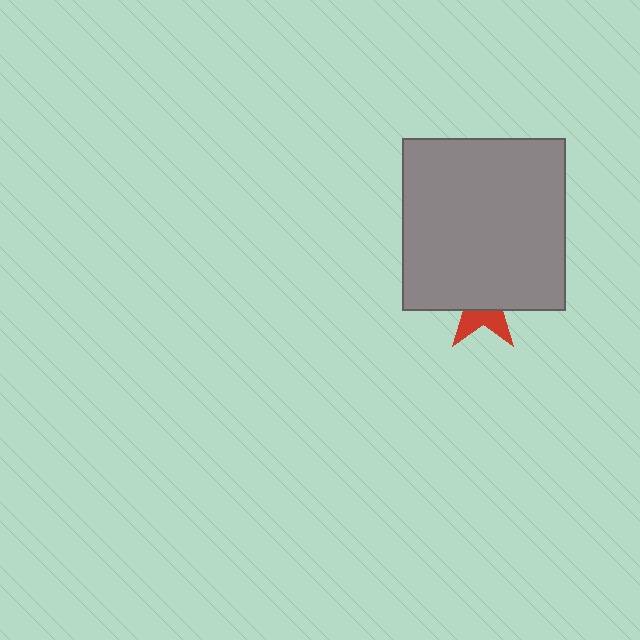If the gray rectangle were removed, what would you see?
You would see the complete red star.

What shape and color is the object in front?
The object in front is a gray rectangle.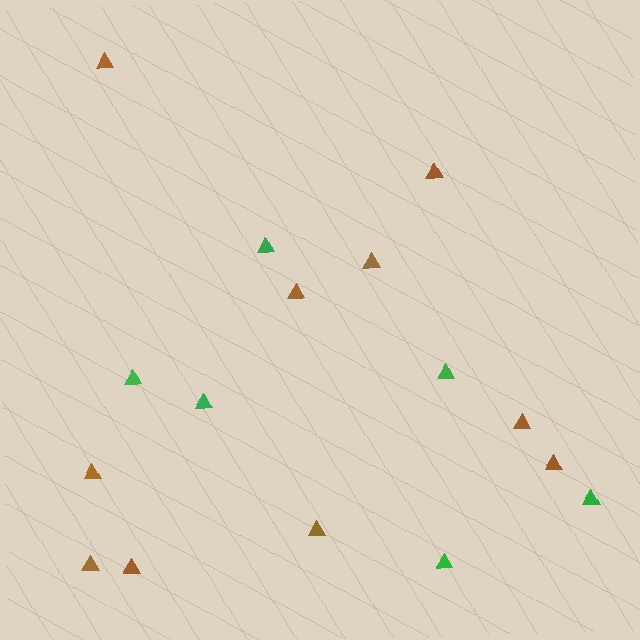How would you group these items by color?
There are 2 groups: one group of green triangles (6) and one group of brown triangles (10).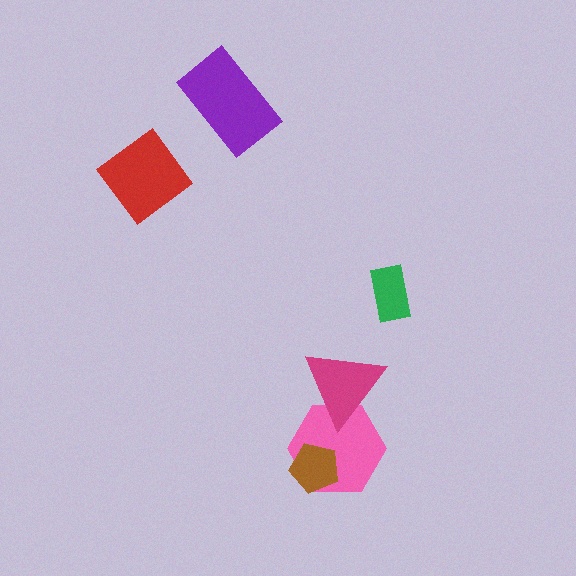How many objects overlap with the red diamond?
0 objects overlap with the red diamond.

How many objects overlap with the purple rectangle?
0 objects overlap with the purple rectangle.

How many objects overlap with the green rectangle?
0 objects overlap with the green rectangle.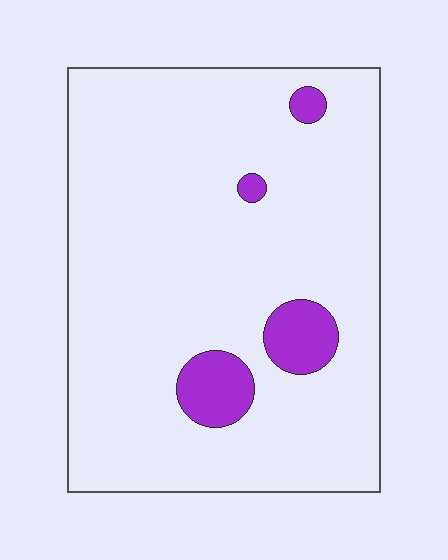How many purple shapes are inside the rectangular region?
4.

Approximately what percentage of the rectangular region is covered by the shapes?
Approximately 10%.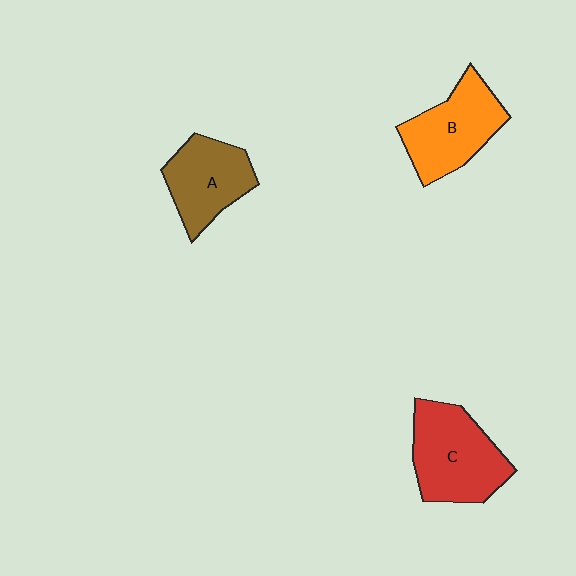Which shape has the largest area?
Shape C (red).